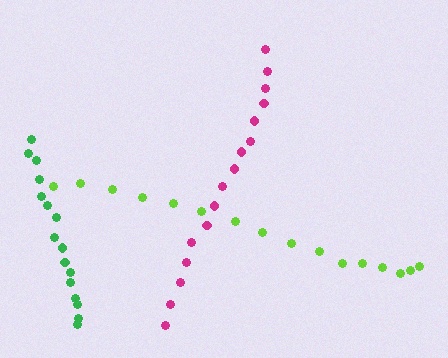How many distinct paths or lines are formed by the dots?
There are 3 distinct paths.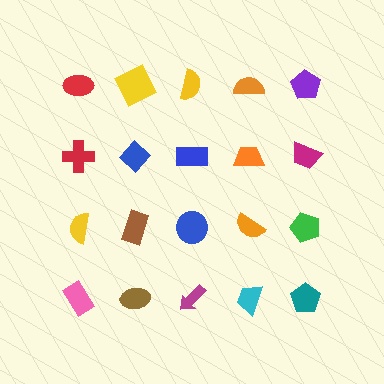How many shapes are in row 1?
5 shapes.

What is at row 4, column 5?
A teal pentagon.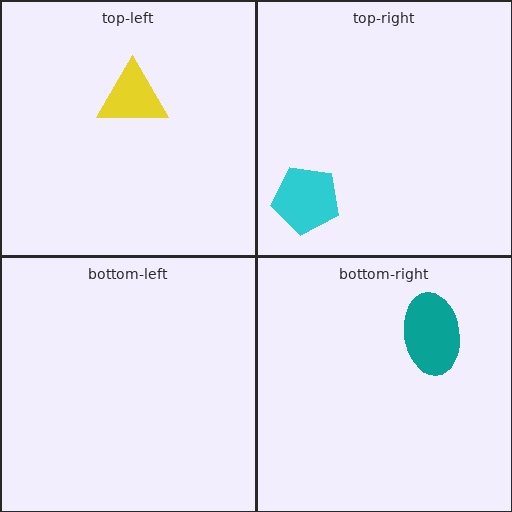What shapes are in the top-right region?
The cyan pentagon.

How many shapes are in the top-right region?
1.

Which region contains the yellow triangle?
The top-left region.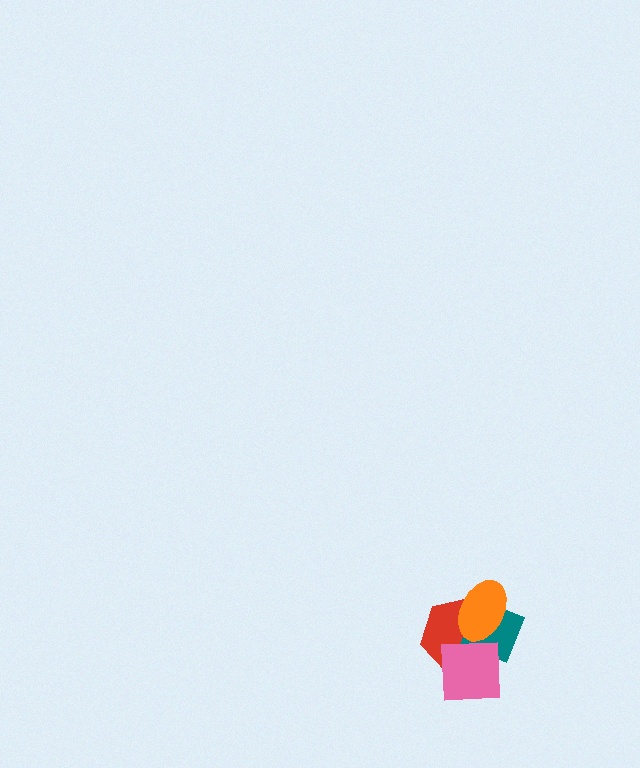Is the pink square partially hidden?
Yes, it is partially covered by another shape.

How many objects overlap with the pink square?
3 objects overlap with the pink square.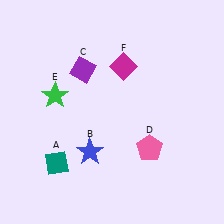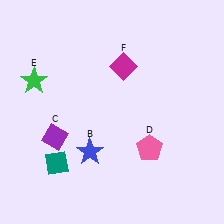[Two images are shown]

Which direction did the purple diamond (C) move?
The purple diamond (C) moved down.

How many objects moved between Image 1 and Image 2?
2 objects moved between the two images.